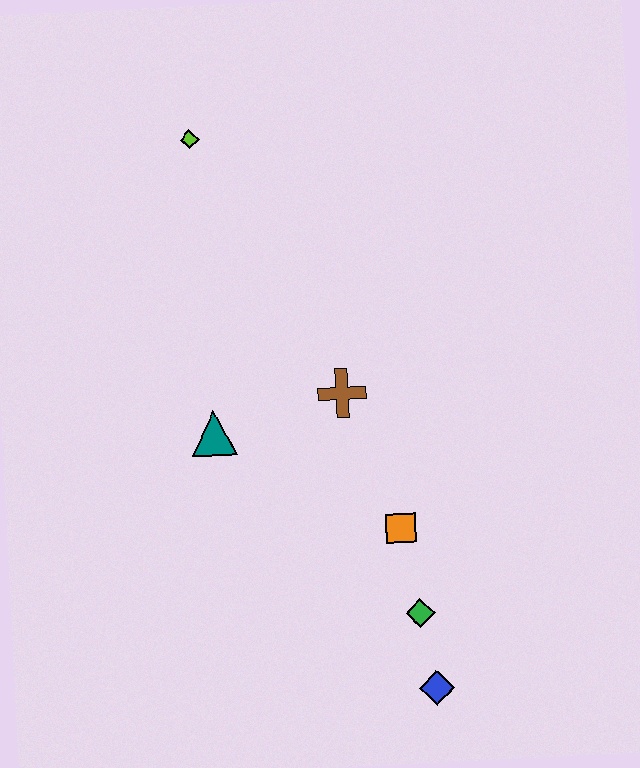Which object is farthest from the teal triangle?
The blue diamond is farthest from the teal triangle.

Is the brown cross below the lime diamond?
Yes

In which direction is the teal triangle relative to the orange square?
The teal triangle is to the left of the orange square.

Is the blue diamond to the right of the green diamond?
Yes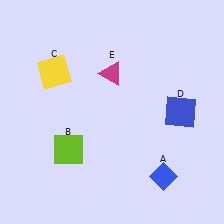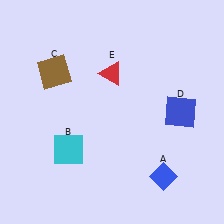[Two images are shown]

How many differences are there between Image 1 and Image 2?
There are 3 differences between the two images.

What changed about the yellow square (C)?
In Image 1, C is yellow. In Image 2, it changed to brown.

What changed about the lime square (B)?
In Image 1, B is lime. In Image 2, it changed to cyan.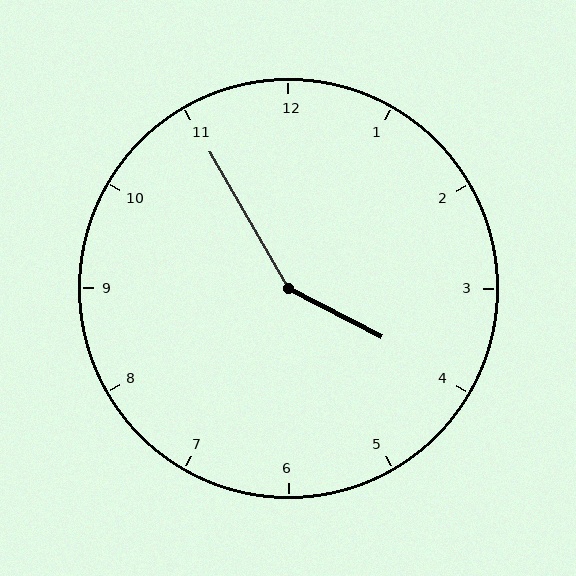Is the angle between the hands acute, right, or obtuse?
It is obtuse.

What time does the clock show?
3:55.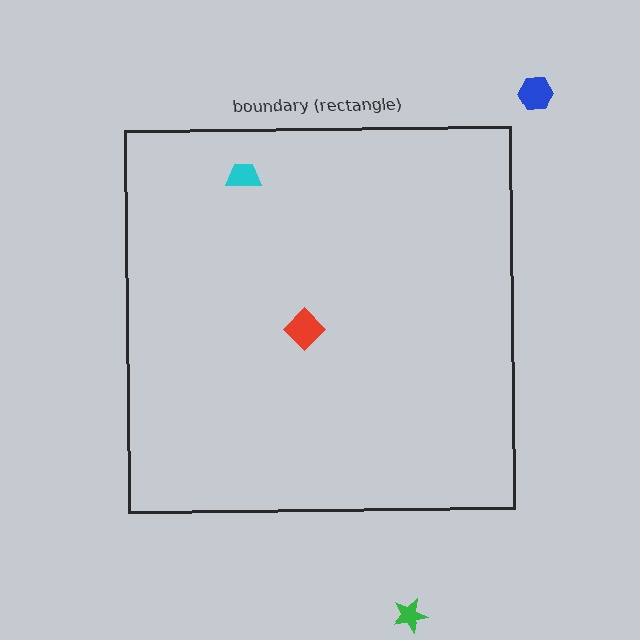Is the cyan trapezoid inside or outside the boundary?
Inside.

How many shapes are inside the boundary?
2 inside, 2 outside.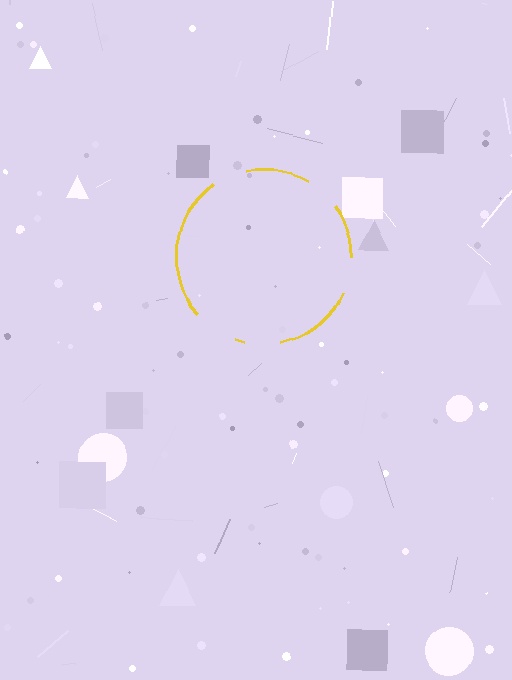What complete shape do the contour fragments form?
The contour fragments form a circle.